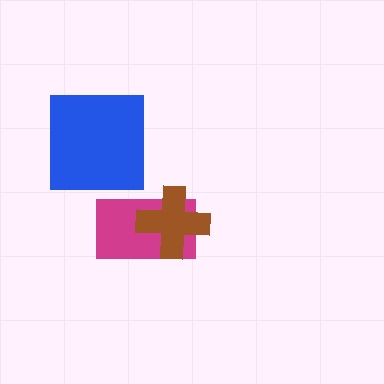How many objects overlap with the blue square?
0 objects overlap with the blue square.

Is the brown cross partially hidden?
No, no other shape covers it.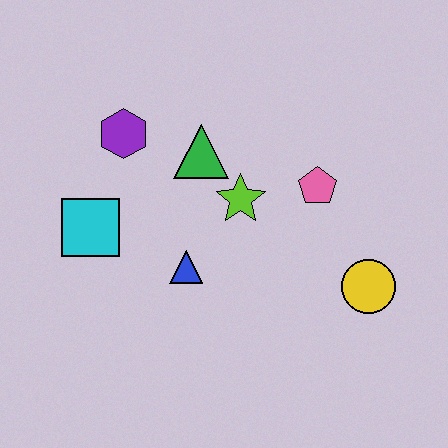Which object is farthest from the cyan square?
The yellow circle is farthest from the cyan square.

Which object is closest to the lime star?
The green triangle is closest to the lime star.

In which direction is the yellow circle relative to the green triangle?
The yellow circle is to the right of the green triangle.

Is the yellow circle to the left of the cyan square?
No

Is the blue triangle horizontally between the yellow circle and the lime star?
No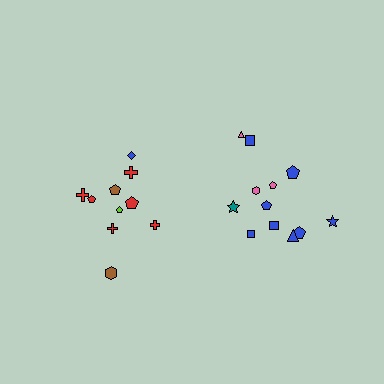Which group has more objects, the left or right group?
The right group.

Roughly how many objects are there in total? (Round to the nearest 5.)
Roughly 20 objects in total.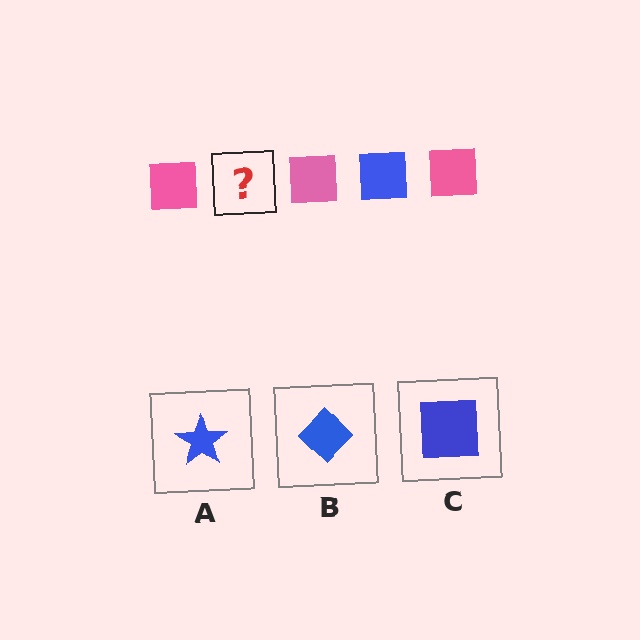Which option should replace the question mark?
Option C.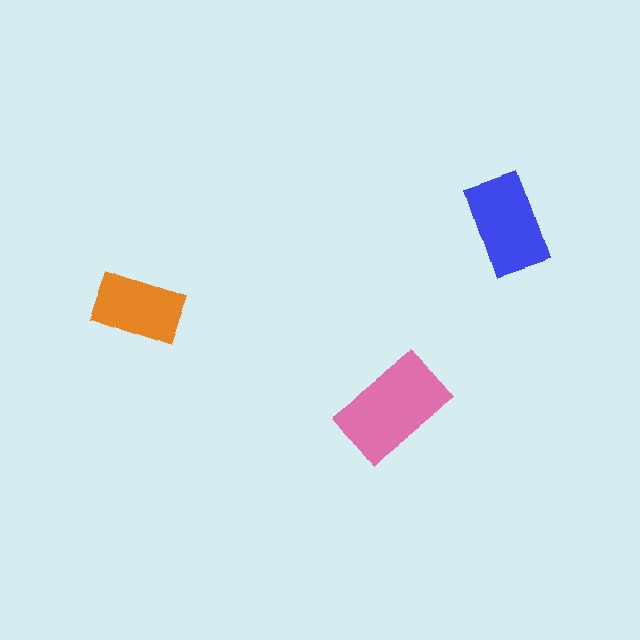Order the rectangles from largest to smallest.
the pink one, the blue one, the orange one.